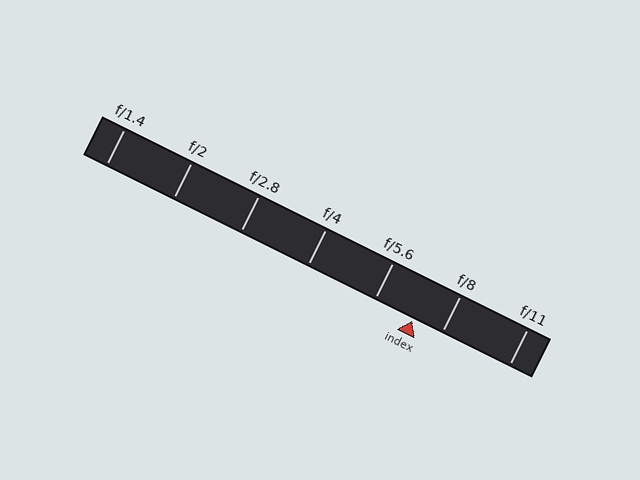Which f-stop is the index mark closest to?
The index mark is closest to f/8.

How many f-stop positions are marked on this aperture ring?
There are 7 f-stop positions marked.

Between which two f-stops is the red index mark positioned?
The index mark is between f/5.6 and f/8.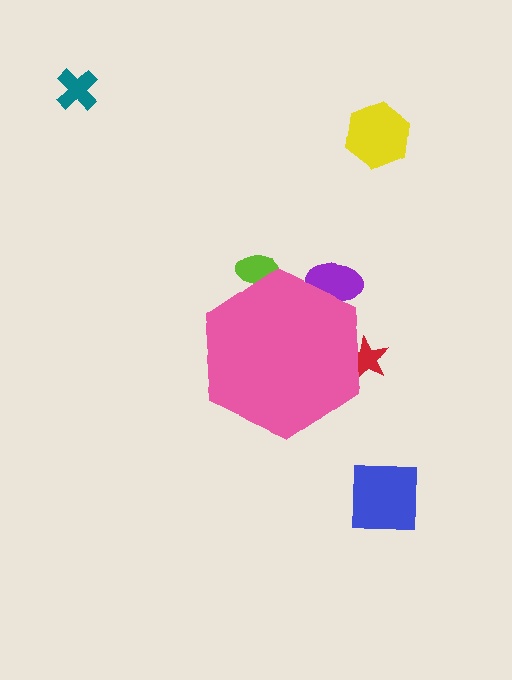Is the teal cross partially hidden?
No, the teal cross is fully visible.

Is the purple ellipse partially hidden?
Yes, the purple ellipse is partially hidden behind the pink hexagon.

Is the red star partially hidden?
Yes, the red star is partially hidden behind the pink hexagon.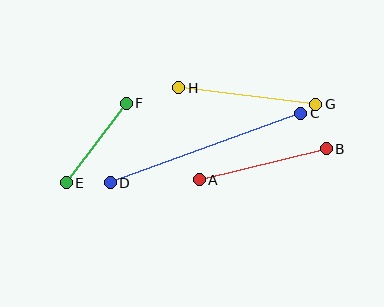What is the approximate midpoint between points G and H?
The midpoint is at approximately (247, 96) pixels.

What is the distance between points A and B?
The distance is approximately 131 pixels.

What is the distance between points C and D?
The distance is approximately 203 pixels.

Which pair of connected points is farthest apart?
Points C and D are farthest apart.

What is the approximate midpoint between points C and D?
The midpoint is at approximately (205, 148) pixels.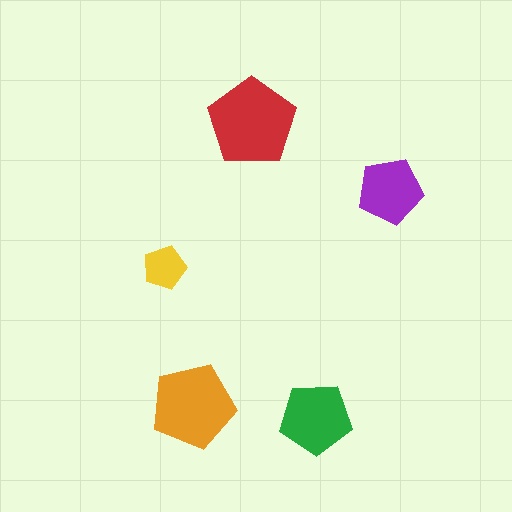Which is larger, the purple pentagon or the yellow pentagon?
The purple one.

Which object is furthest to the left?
The yellow pentagon is leftmost.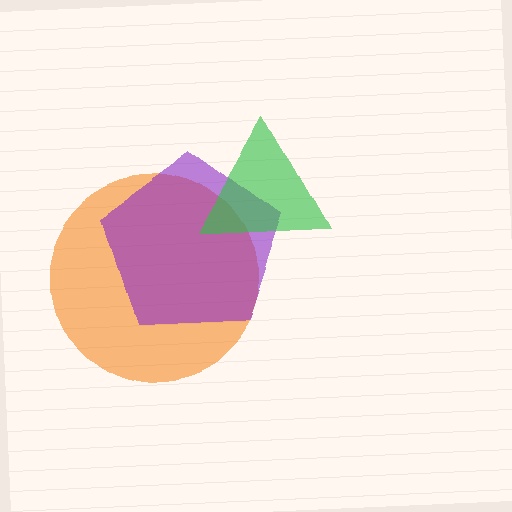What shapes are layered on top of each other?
The layered shapes are: an orange circle, a purple pentagon, a green triangle.